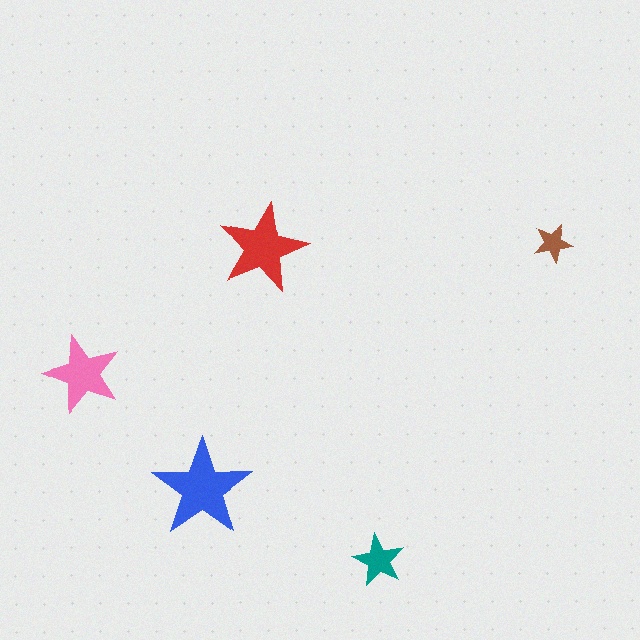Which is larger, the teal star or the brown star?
The teal one.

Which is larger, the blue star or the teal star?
The blue one.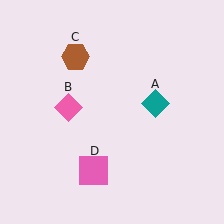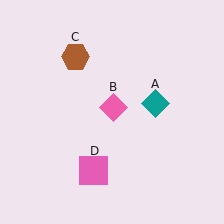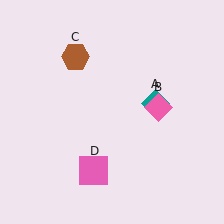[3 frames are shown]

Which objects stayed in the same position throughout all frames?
Teal diamond (object A) and brown hexagon (object C) and pink square (object D) remained stationary.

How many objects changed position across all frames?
1 object changed position: pink diamond (object B).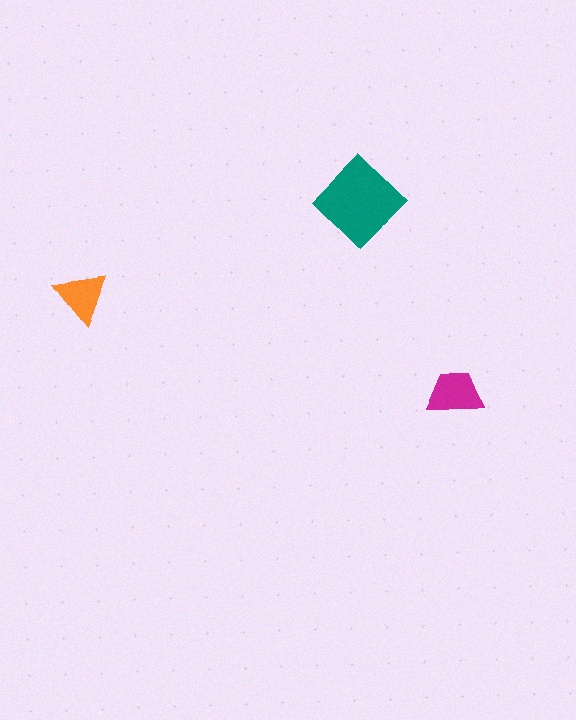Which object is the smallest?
The orange triangle.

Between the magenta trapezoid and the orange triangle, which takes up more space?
The magenta trapezoid.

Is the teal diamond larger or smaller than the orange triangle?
Larger.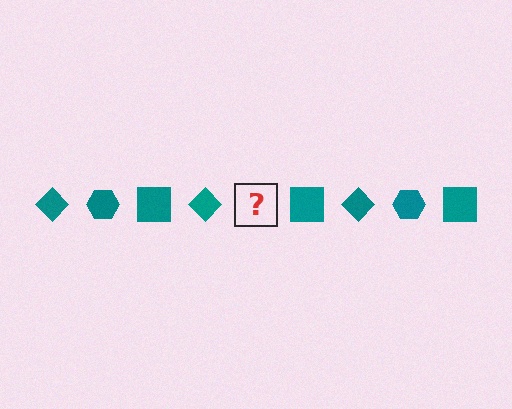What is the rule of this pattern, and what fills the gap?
The rule is that the pattern cycles through diamond, hexagon, square shapes in teal. The gap should be filled with a teal hexagon.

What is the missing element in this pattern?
The missing element is a teal hexagon.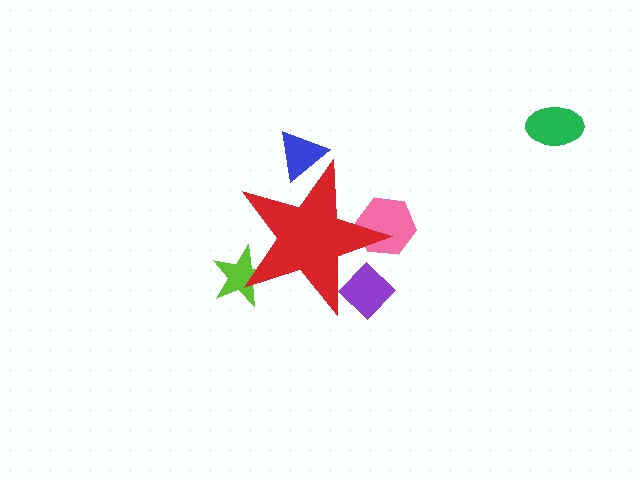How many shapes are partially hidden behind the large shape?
4 shapes are partially hidden.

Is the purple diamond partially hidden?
Yes, the purple diamond is partially hidden behind the red star.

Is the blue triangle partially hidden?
Yes, the blue triangle is partially hidden behind the red star.